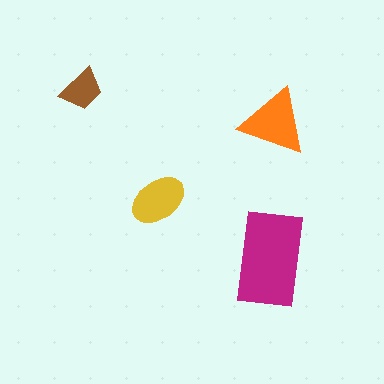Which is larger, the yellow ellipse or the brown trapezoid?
The yellow ellipse.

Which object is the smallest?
The brown trapezoid.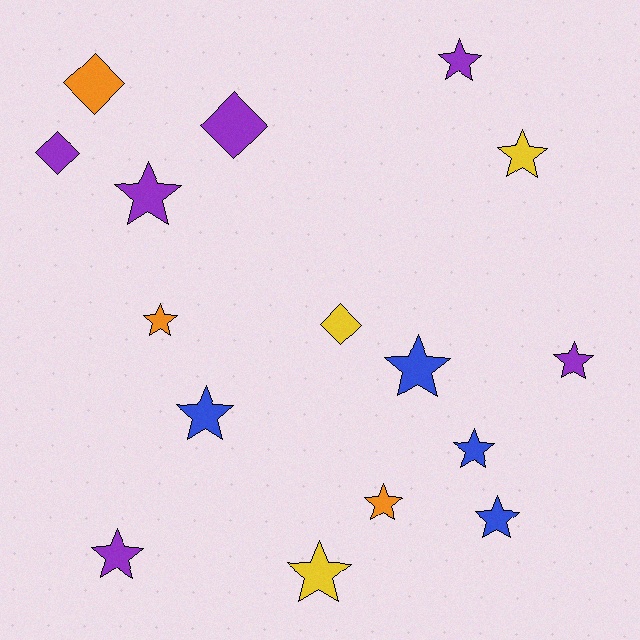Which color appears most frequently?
Purple, with 6 objects.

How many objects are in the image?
There are 16 objects.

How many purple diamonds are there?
There are 2 purple diamonds.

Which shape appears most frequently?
Star, with 12 objects.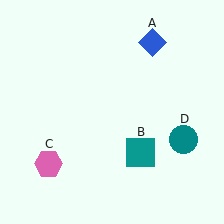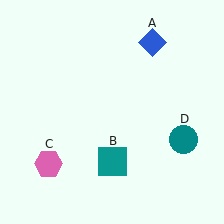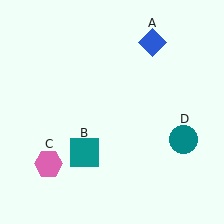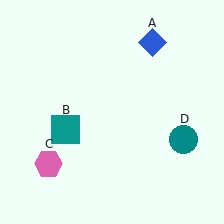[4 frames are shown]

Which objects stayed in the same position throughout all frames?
Blue diamond (object A) and pink hexagon (object C) and teal circle (object D) remained stationary.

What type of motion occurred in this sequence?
The teal square (object B) rotated clockwise around the center of the scene.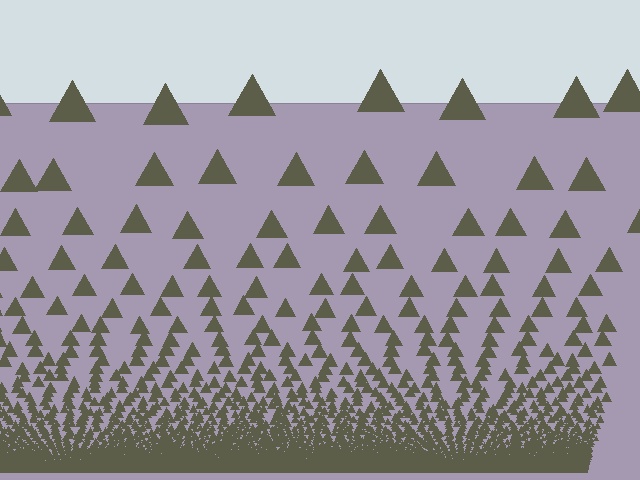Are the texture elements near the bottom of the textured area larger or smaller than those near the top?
Smaller. The gradient is inverted — elements near the bottom are smaller and denser.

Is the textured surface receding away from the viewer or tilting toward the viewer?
The surface appears to tilt toward the viewer. Texture elements get larger and sparser toward the top.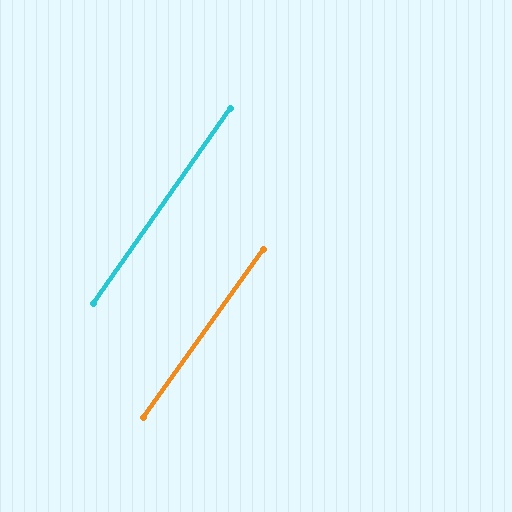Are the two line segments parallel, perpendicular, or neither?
Parallel — their directions differ by only 0.1°.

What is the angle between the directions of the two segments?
Approximately 0 degrees.